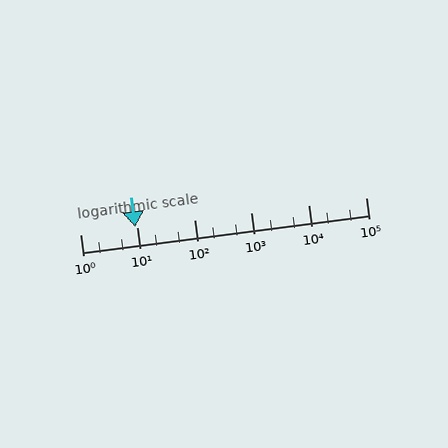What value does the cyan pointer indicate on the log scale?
The pointer indicates approximately 9.1.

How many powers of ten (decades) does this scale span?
The scale spans 5 decades, from 1 to 100000.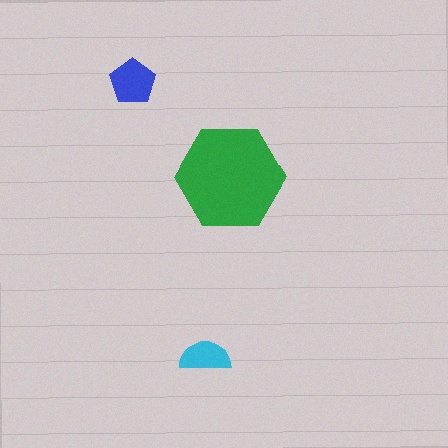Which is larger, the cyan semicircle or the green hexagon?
The green hexagon.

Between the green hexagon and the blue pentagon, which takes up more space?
The green hexagon.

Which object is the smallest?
The cyan semicircle.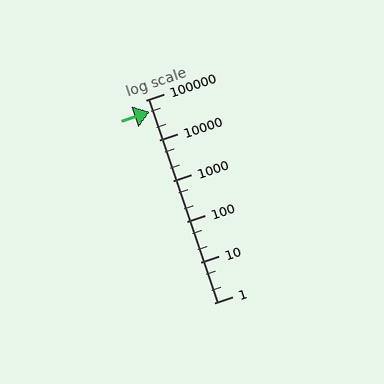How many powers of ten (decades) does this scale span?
The scale spans 5 decades, from 1 to 100000.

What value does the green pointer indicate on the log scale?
The pointer indicates approximately 51000.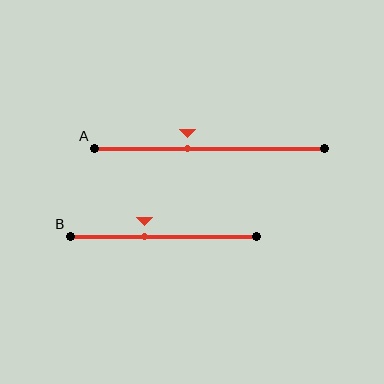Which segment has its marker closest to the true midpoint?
Segment A has its marker closest to the true midpoint.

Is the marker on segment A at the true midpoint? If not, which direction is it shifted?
No, the marker on segment A is shifted to the left by about 10% of the segment length.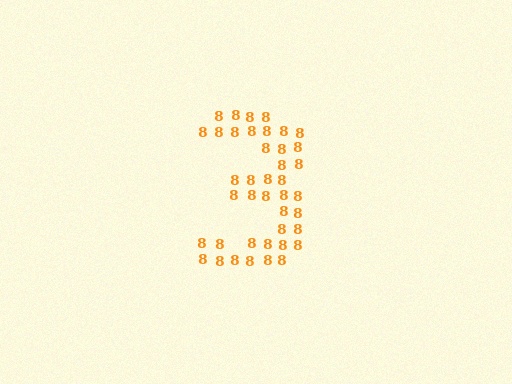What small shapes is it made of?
It is made of small digit 8's.